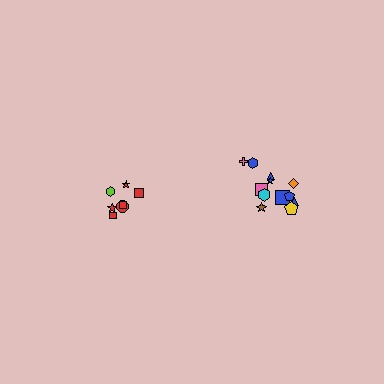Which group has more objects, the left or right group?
The right group.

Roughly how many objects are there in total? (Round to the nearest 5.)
Roughly 20 objects in total.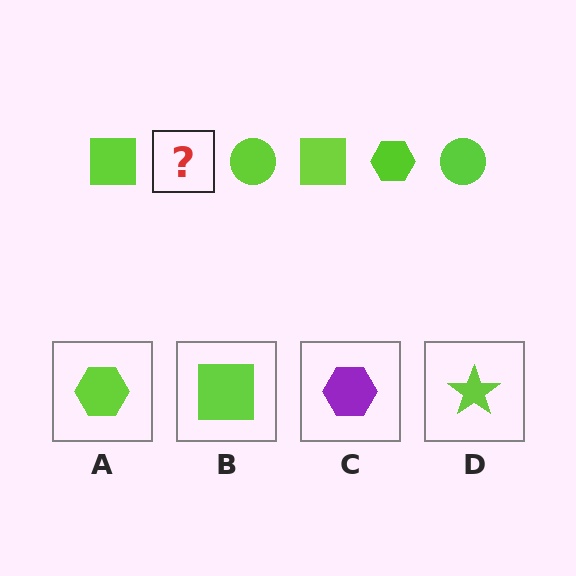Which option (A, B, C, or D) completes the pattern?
A.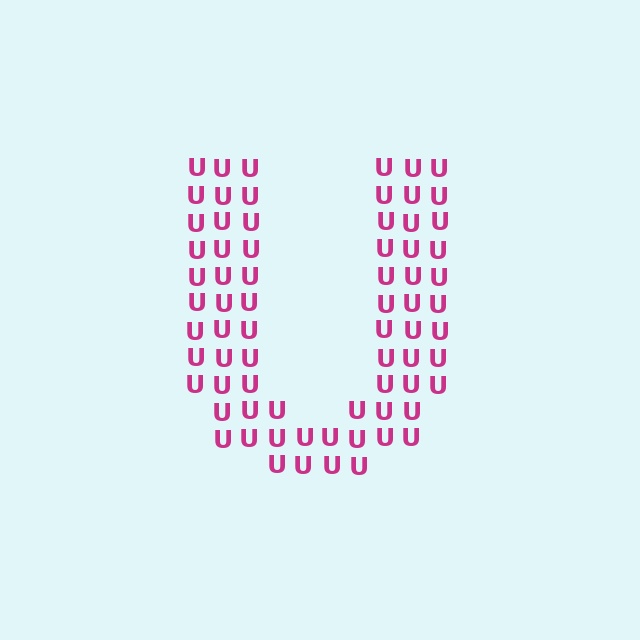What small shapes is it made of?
It is made of small letter U's.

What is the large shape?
The large shape is the letter U.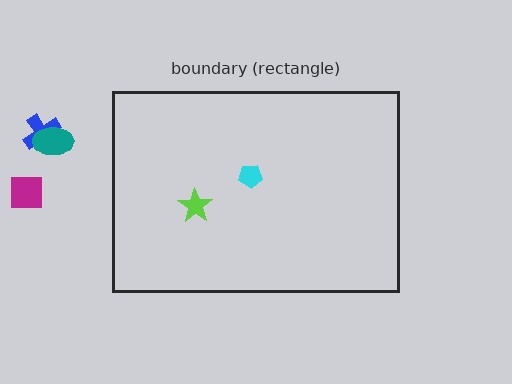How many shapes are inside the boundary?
2 inside, 3 outside.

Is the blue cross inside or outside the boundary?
Outside.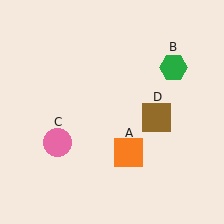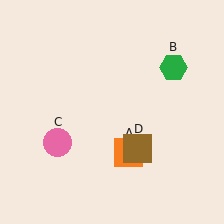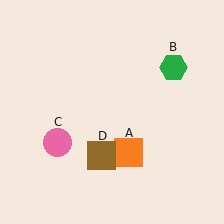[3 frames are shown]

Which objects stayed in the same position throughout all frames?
Orange square (object A) and green hexagon (object B) and pink circle (object C) remained stationary.